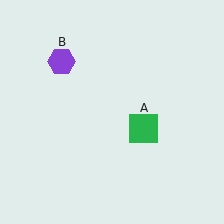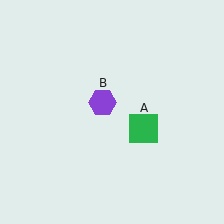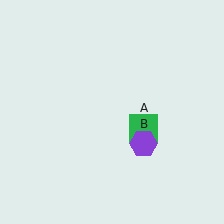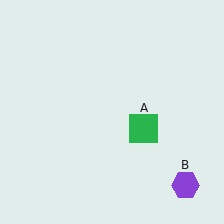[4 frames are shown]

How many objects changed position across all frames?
1 object changed position: purple hexagon (object B).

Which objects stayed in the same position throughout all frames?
Green square (object A) remained stationary.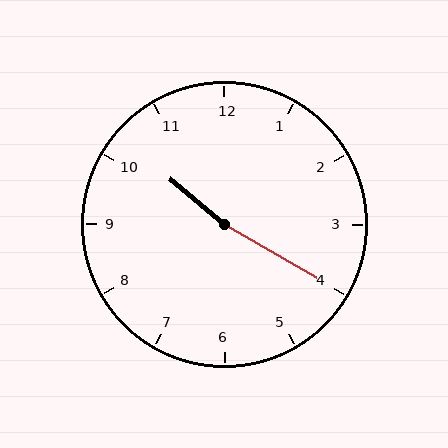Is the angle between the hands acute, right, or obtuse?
It is obtuse.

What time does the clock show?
10:20.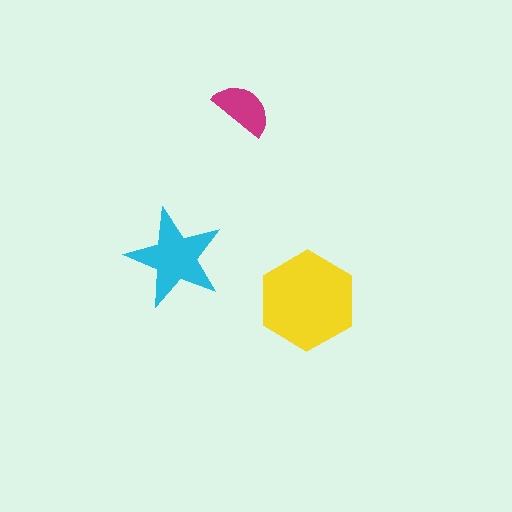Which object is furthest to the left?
The cyan star is leftmost.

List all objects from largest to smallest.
The yellow hexagon, the cyan star, the magenta semicircle.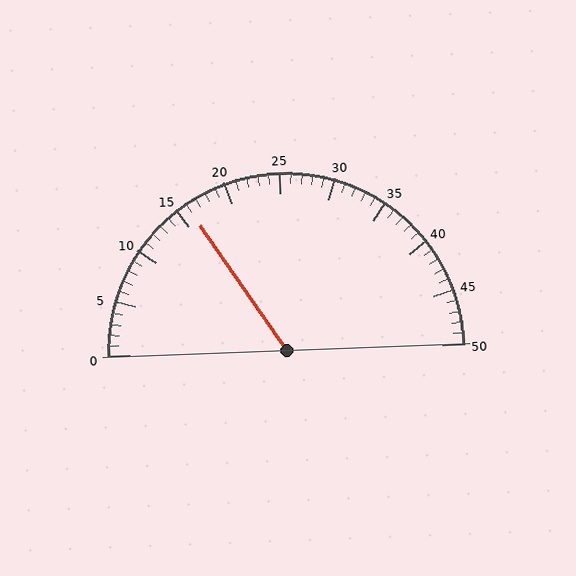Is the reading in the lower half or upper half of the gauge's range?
The reading is in the lower half of the range (0 to 50).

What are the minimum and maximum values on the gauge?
The gauge ranges from 0 to 50.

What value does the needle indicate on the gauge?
The needle indicates approximately 16.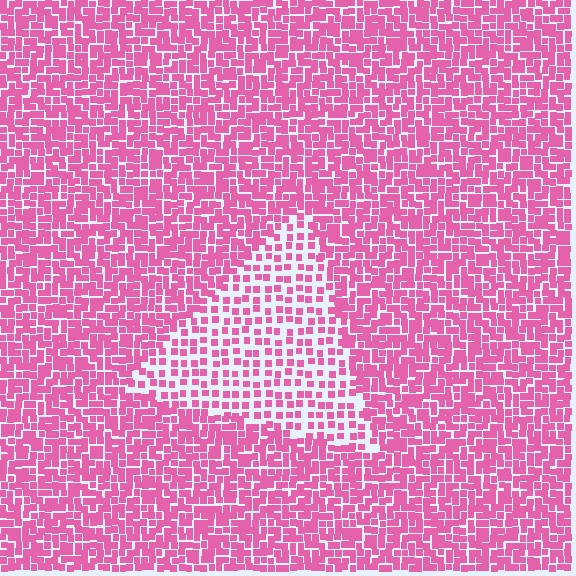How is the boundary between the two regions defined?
The boundary is defined by a change in element density (approximately 2.0x ratio). All elements are the same color, size, and shape.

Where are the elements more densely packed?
The elements are more densely packed outside the triangle boundary.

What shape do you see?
I see a triangle.